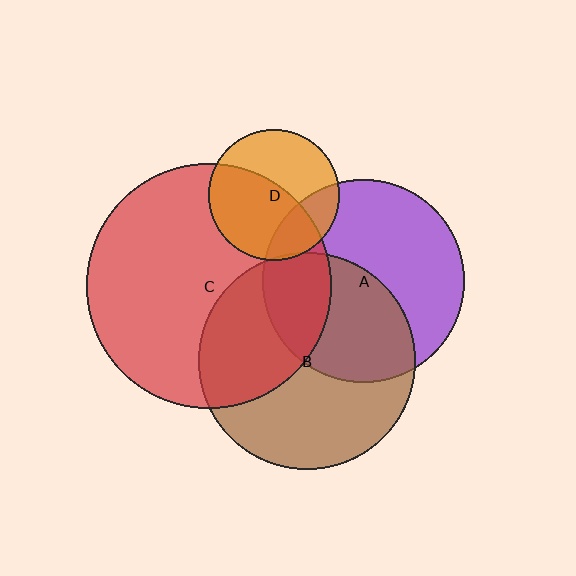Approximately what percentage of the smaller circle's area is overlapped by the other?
Approximately 5%.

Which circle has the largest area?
Circle C (red).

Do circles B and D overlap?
Yes.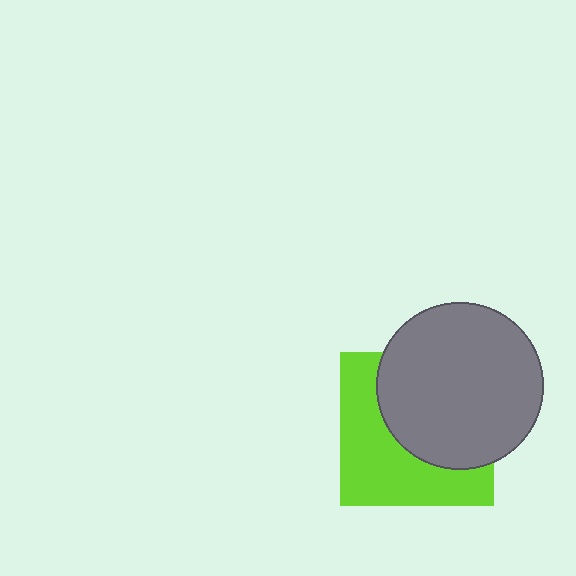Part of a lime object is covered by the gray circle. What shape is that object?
It is a square.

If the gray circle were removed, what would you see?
You would see the complete lime square.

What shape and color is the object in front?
The object in front is a gray circle.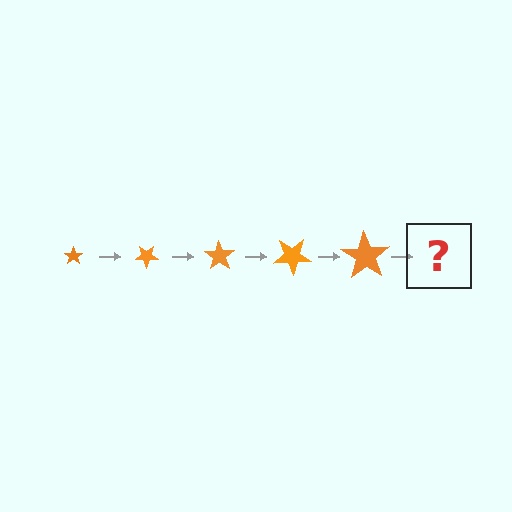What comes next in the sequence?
The next element should be a star, larger than the previous one and rotated 175 degrees from the start.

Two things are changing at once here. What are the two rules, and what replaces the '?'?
The two rules are that the star grows larger each step and it rotates 35 degrees each step. The '?' should be a star, larger than the previous one and rotated 175 degrees from the start.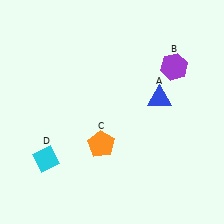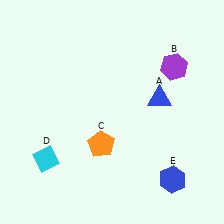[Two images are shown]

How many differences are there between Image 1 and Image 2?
There is 1 difference between the two images.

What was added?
A blue hexagon (E) was added in Image 2.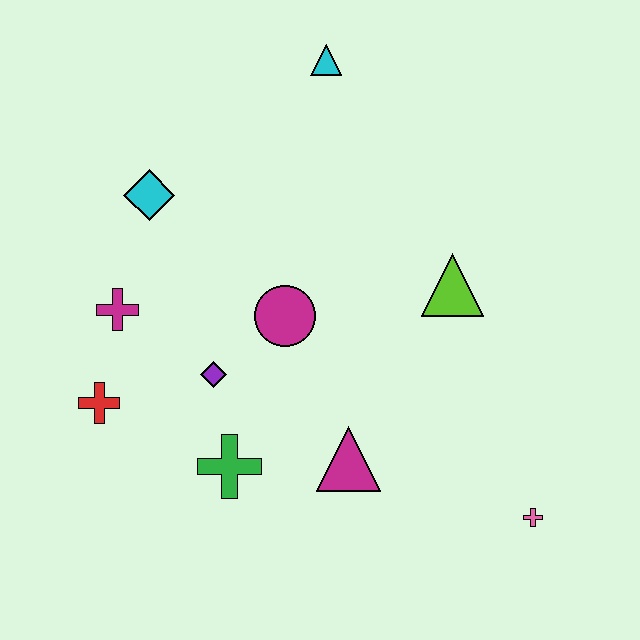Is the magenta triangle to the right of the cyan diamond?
Yes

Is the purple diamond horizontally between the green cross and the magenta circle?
No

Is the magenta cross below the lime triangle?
Yes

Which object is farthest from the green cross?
The cyan triangle is farthest from the green cross.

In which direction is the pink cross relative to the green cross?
The pink cross is to the right of the green cross.